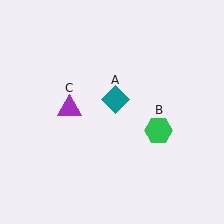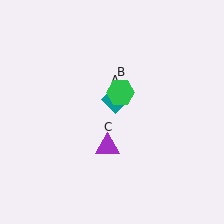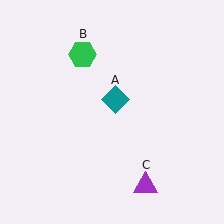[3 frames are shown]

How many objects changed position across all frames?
2 objects changed position: green hexagon (object B), purple triangle (object C).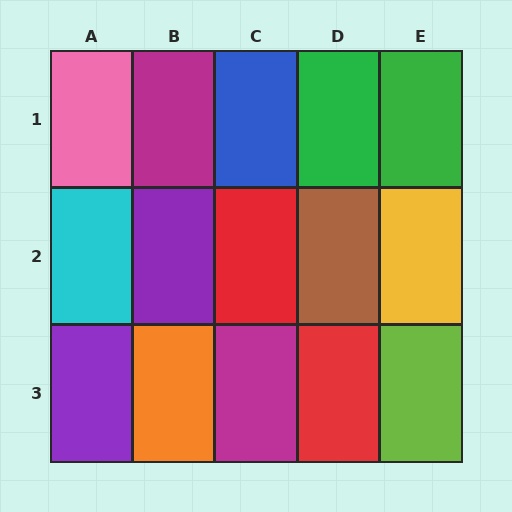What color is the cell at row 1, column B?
Magenta.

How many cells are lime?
1 cell is lime.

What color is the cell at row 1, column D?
Green.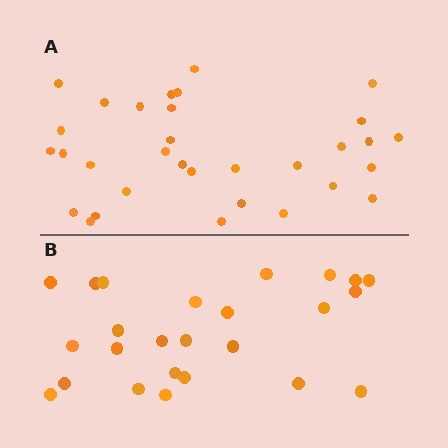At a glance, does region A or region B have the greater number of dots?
Region A (the top region) has more dots.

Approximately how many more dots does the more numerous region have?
Region A has roughly 8 or so more dots than region B.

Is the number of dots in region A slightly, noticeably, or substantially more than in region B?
Region A has noticeably more, but not dramatically so. The ratio is roughly 1.3 to 1.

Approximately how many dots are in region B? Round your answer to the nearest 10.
About 20 dots. (The exact count is 25, which rounds to 20.)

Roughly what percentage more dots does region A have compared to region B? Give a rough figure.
About 30% more.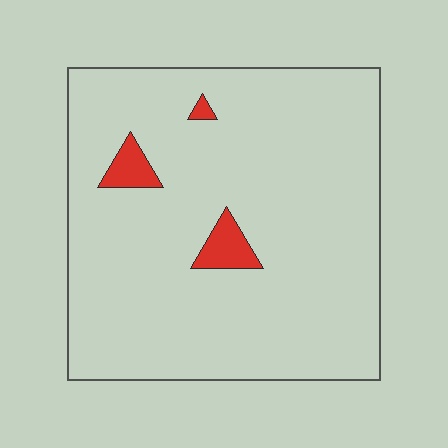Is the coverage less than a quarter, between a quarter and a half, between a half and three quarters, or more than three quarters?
Less than a quarter.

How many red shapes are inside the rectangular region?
3.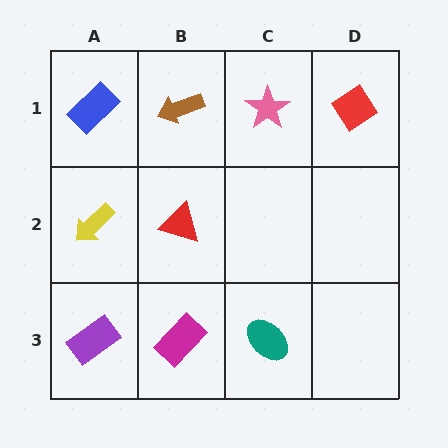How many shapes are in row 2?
2 shapes.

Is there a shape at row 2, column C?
No, that cell is empty.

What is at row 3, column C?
A teal ellipse.